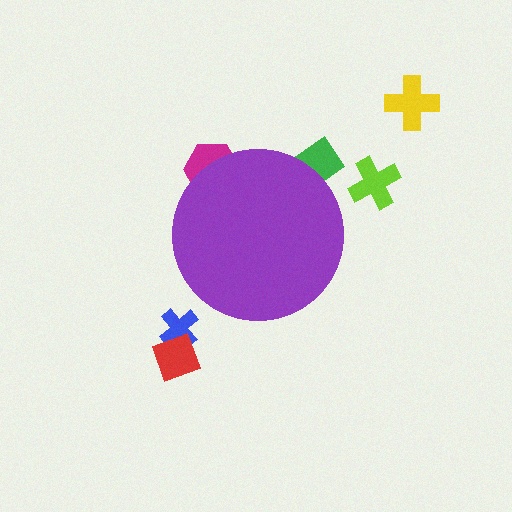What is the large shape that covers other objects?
A purple circle.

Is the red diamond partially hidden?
No, the red diamond is fully visible.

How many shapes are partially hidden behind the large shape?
2 shapes are partially hidden.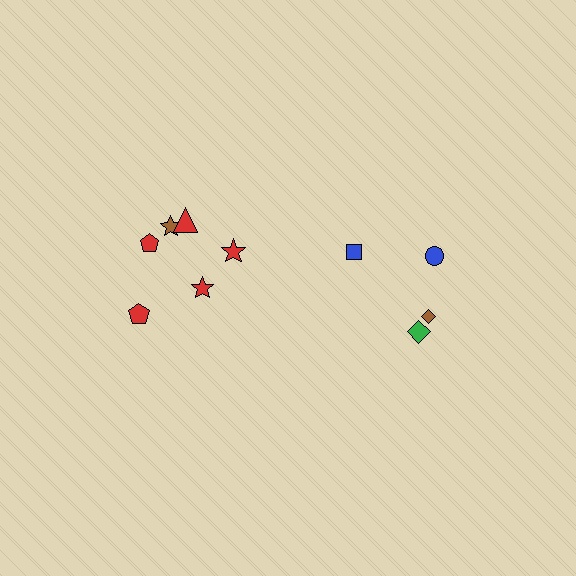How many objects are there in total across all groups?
There are 10 objects.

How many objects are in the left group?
There are 6 objects.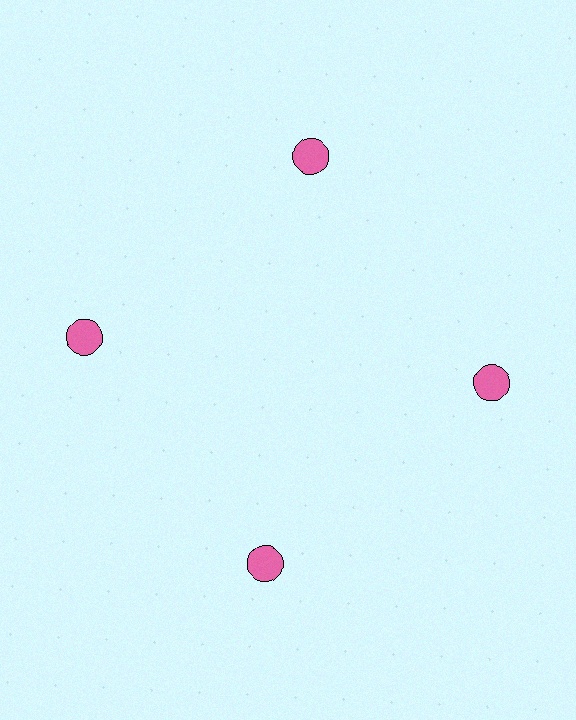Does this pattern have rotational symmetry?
Yes, this pattern has 4-fold rotational symmetry. It looks the same after rotating 90 degrees around the center.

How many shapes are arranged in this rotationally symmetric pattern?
There are 4 shapes, arranged in 4 groups of 1.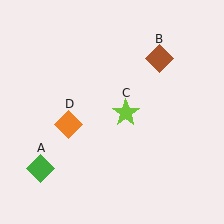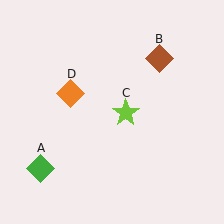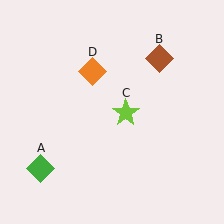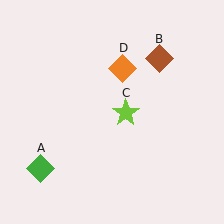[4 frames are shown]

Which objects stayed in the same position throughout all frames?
Green diamond (object A) and brown diamond (object B) and lime star (object C) remained stationary.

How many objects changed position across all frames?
1 object changed position: orange diamond (object D).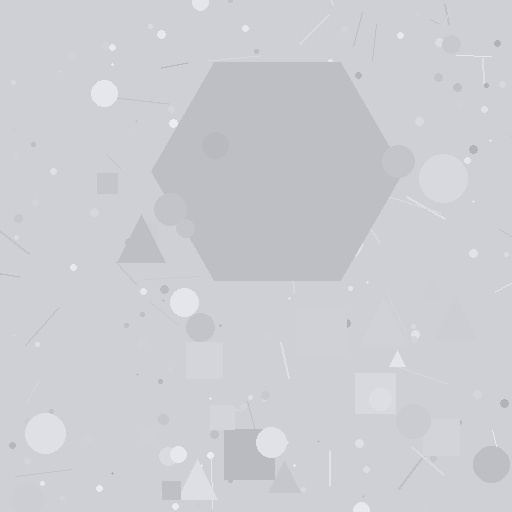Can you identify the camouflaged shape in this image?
The camouflaged shape is a hexagon.